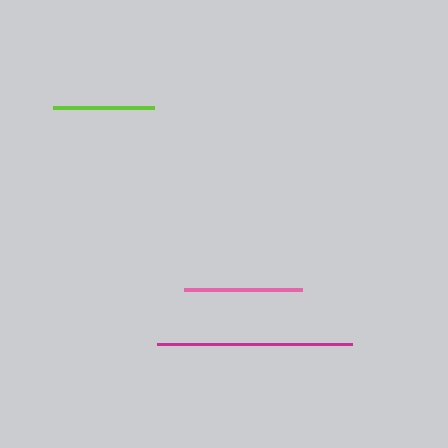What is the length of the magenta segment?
The magenta segment is approximately 195 pixels long.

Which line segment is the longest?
The magenta line is the longest at approximately 195 pixels.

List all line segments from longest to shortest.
From longest to shortest: magenta, pink, lime.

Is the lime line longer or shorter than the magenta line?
The magenta line is longer than the lime line.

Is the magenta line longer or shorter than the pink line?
The magenta line is longer than the pink line.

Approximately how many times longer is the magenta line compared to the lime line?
The magenta line is approximately 1.9 times the length of the lime line.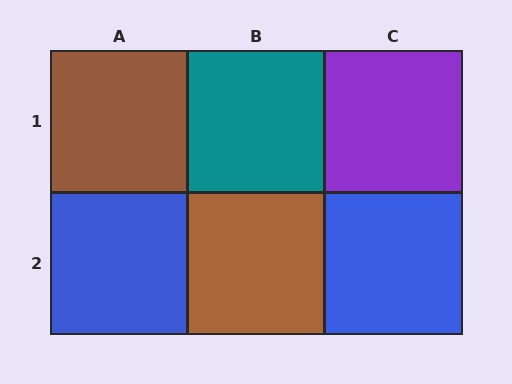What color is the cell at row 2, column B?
Brown.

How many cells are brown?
2 cells are brown.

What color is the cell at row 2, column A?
Blue.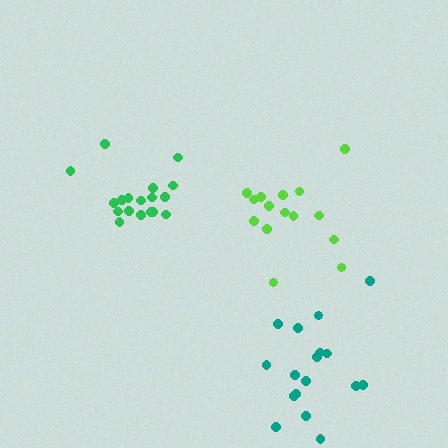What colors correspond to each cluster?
The clusters are colored: lime, green, teal.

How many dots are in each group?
Group 1: 15 dots, Group 2: 18 dots, Group 3: 17 dots (50 total).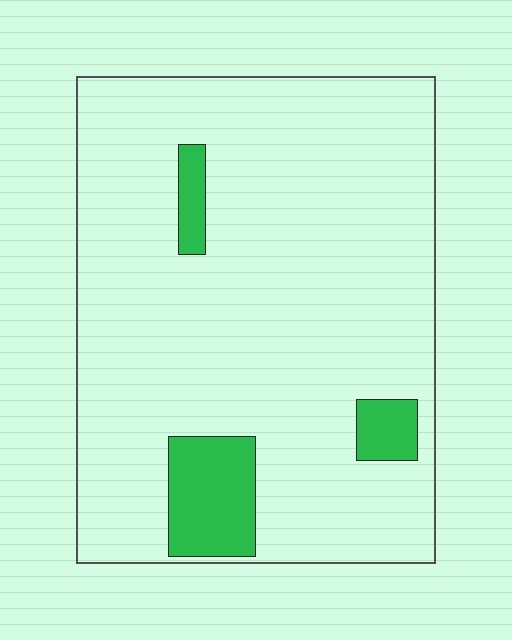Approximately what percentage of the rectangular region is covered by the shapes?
Approximately 10%.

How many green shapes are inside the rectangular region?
3.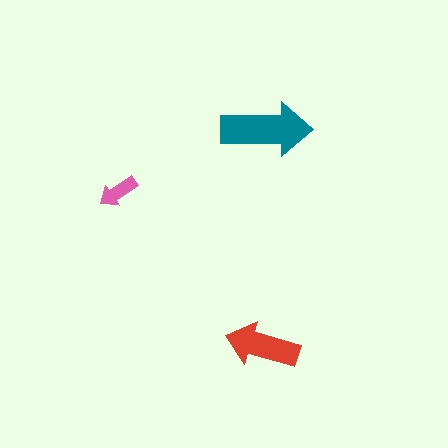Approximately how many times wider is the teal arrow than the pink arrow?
About 2.5 times wider.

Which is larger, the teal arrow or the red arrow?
The teal one.